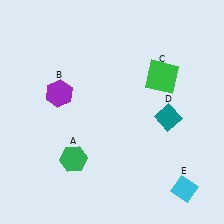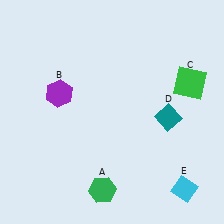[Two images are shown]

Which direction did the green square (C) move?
The green square (C) moved right.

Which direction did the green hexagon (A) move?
The green hexagon (A) moved down.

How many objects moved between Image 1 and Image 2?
2 objects moved between the two images.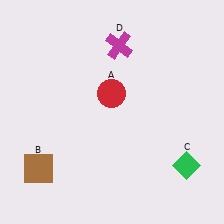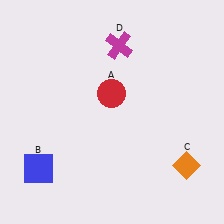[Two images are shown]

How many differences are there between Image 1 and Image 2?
There are 2 differences between the two images.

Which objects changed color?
B changed from brown to blue. C changed from green to orange.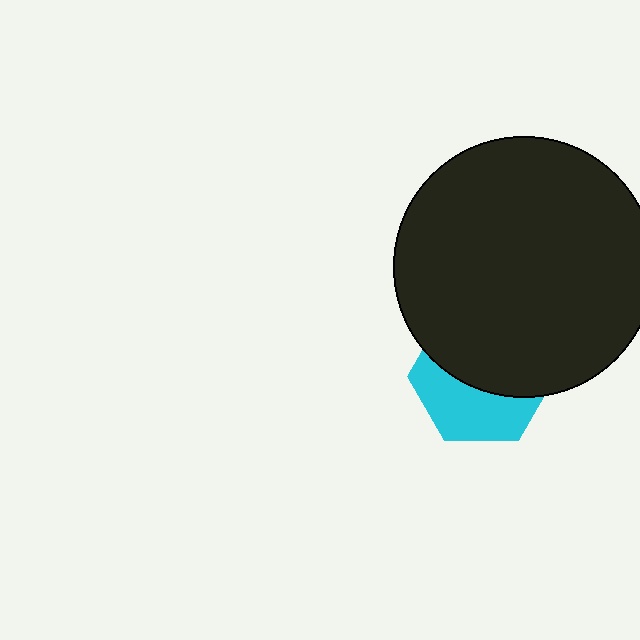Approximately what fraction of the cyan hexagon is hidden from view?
Roughly 57% of the cyan hexagon is hidden behind the black circle.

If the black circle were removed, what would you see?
You would see the complete cyan hexagon.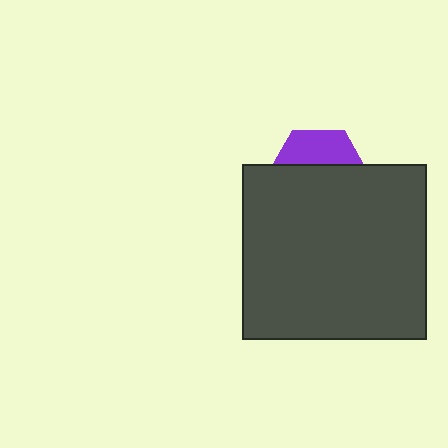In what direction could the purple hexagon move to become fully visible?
The purple hexagon could move up. That would shift it out from behind the dark gray rectangle entirely.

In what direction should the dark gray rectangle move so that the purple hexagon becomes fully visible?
The dark gray rectangle should move down. That is the shortest direction to clear the overlap and leave the purple hexagon fully visible.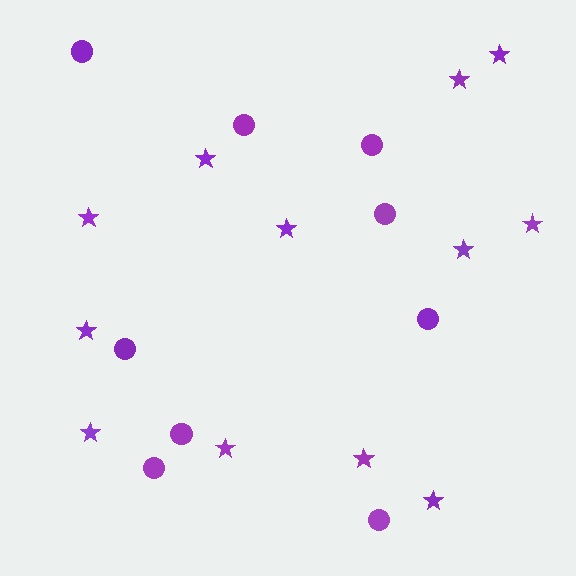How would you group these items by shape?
There are 2 groups: one group of stars (12) and one group of circles (9).